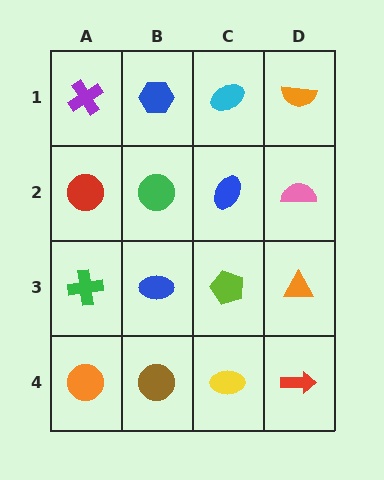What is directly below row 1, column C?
A blue ellipse.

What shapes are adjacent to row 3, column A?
A red circle (row 2, column A), an orange circle (row 4, column A), a blue ellipse (row 3, column B).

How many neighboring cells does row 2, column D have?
3.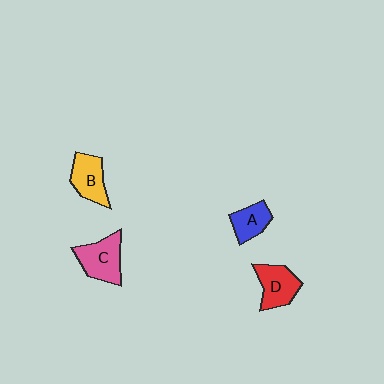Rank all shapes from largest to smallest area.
From largest to smallest: C (pink), D (red), B (yellow), A (blue).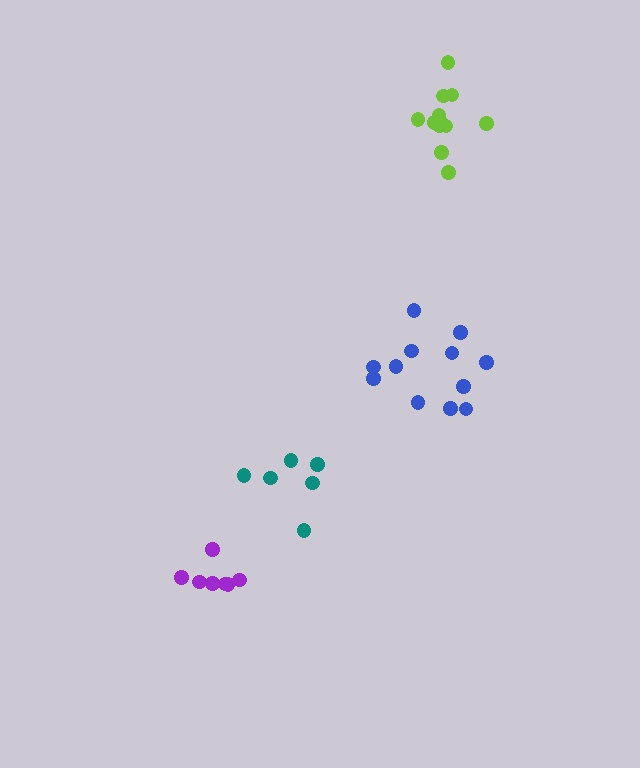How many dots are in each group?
Group 1: 7 dots, Group 2: 12 dots, Group 3: 12 dots, Group 4: 6 dots (37 total).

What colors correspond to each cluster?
The clusters are colored: purple, lime, blue, teal.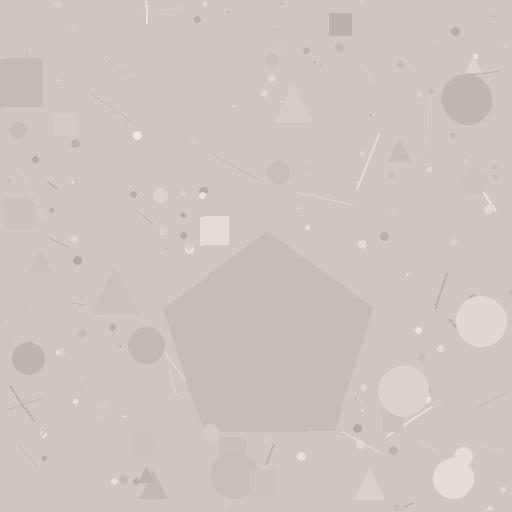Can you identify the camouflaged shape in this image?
The camouflaged shape is a pentagon.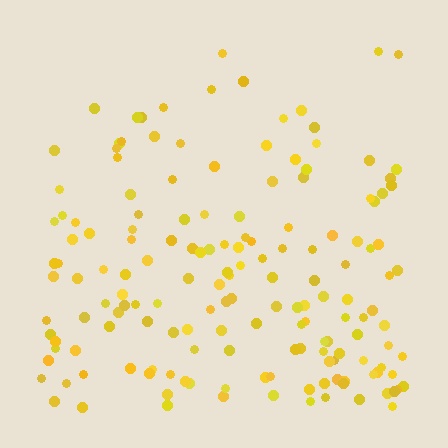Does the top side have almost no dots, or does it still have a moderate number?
Still a moderate number, just noticeably fewer than the bottom.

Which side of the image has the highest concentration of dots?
The bottom.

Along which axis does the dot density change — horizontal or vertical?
Vertical.